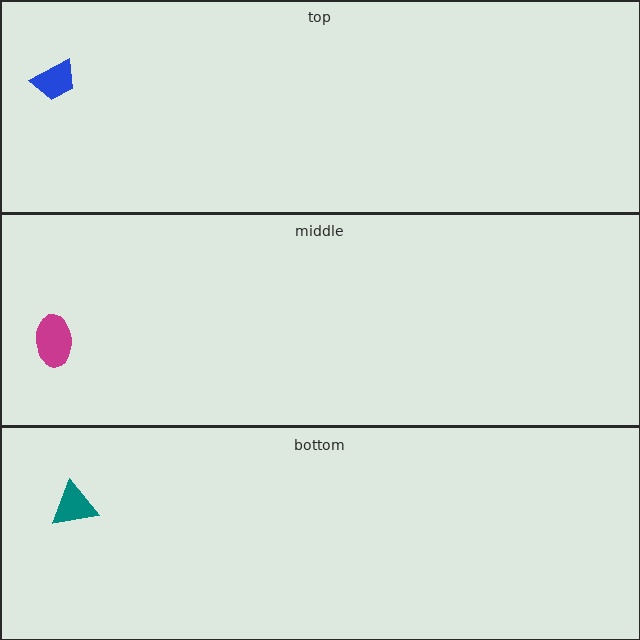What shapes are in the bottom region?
The teal triangle.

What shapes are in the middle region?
The magenta ellipse.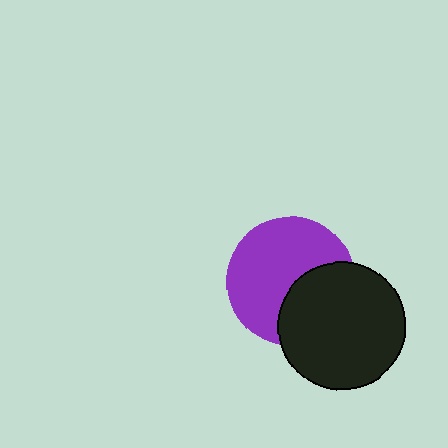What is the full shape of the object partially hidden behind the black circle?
The partially hidden object is a purple circle.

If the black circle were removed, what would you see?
You would see the complete purple circle.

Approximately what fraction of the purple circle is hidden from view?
Roughly 36% of the purple circle is hidden behind the black circle.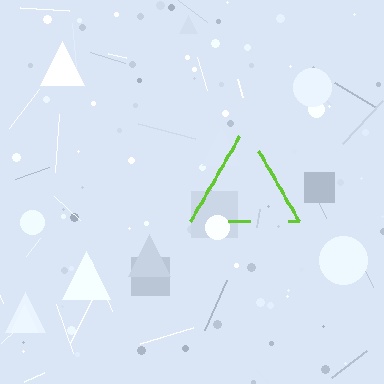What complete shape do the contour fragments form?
The contour fragments form a triangle.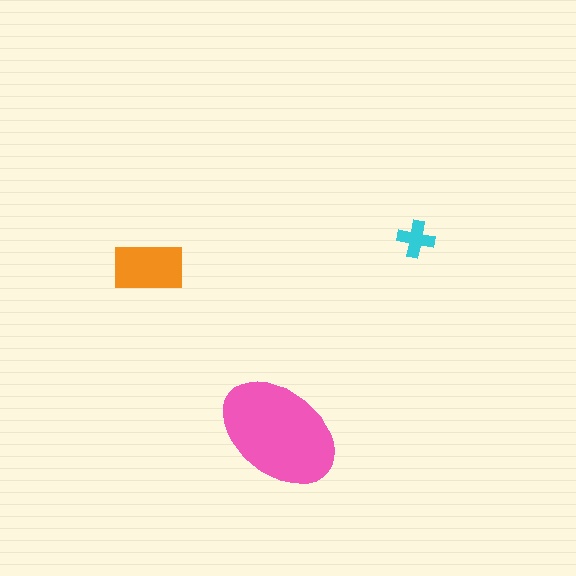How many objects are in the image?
There are 3 objects in the image.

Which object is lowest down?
The pink ellipse is bottommost.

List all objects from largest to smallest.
The pink ellipse, the orange rectangle, the cyan cross.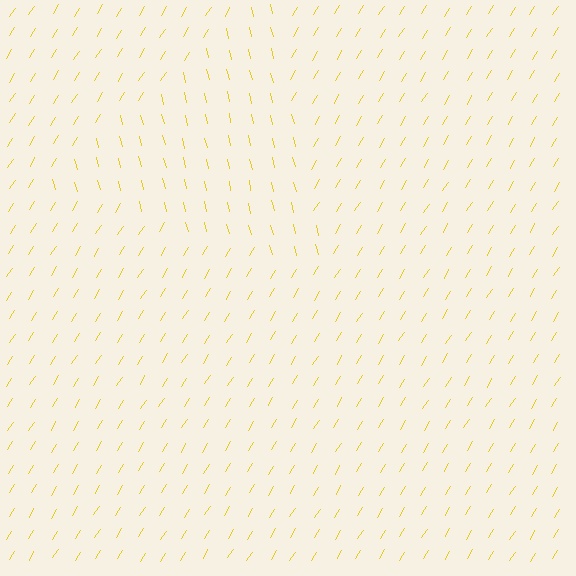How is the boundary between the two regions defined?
The boundary is defined purely by a change in line orientation (approximately 45 degrees difference). All lines are the same color and thickness.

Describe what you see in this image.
The image is filled with small yellow line segments. A triangle region in the image has lines oriented differently from the surrounding lines, creating a visible texture boundary.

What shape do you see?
I see a triangle.